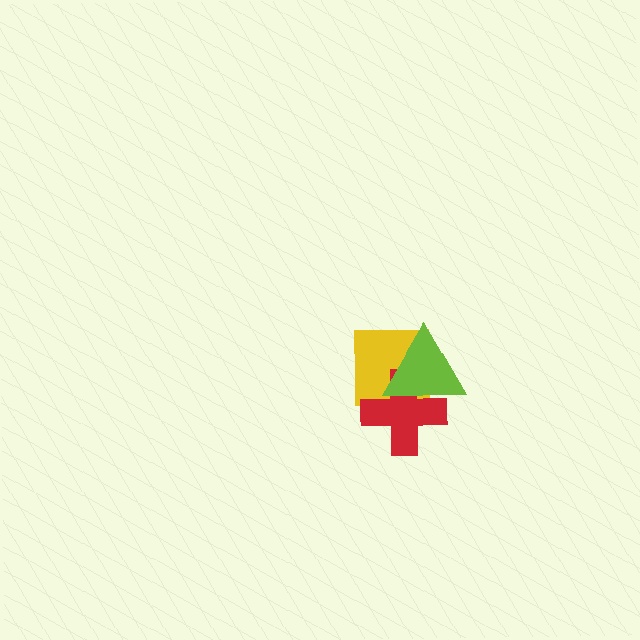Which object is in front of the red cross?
The lime triangle is in front of the red cross.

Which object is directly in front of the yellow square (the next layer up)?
The red cross is directly in front of the yellow square.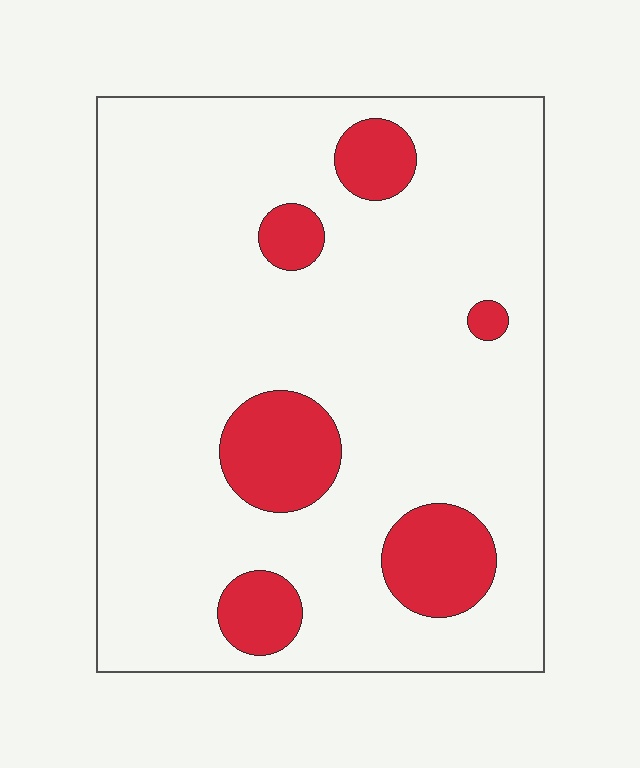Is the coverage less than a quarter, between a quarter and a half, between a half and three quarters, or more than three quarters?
Less than a quarter.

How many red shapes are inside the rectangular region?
6.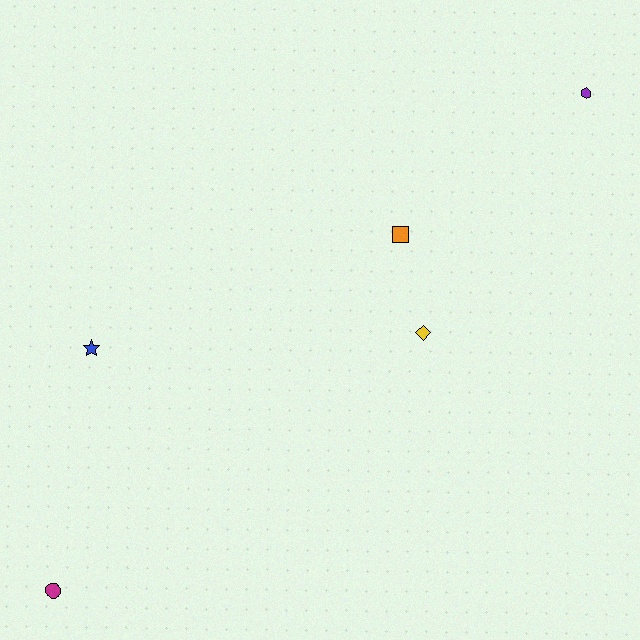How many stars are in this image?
There is 1 star.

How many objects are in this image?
There are 5 objects.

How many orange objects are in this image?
There is 1 orange object.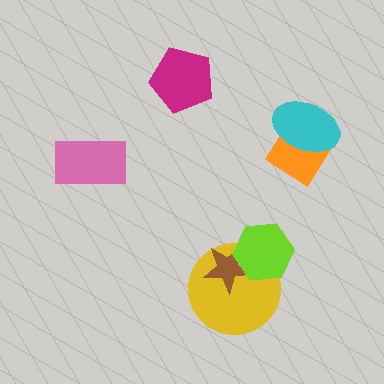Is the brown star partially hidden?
Yes, it is partially covered by another shape.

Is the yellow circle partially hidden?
Yes, it is partially covered by another shape.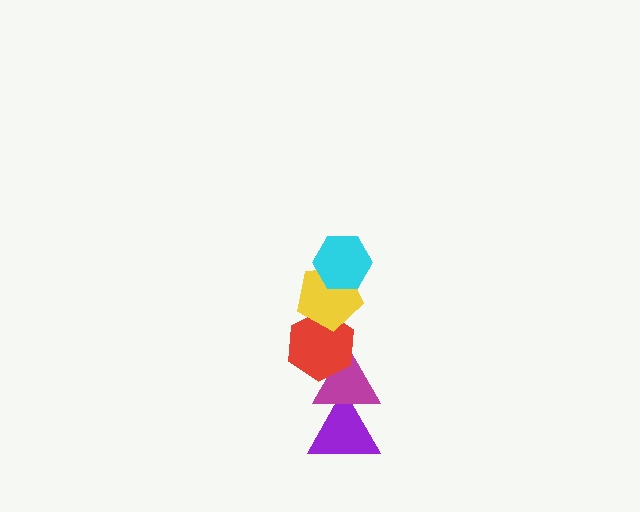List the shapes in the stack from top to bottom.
From top to bottom: the cyan hexagon, the yellow pentagon, the red hexagon, the magenta triangle, the purple triangle.